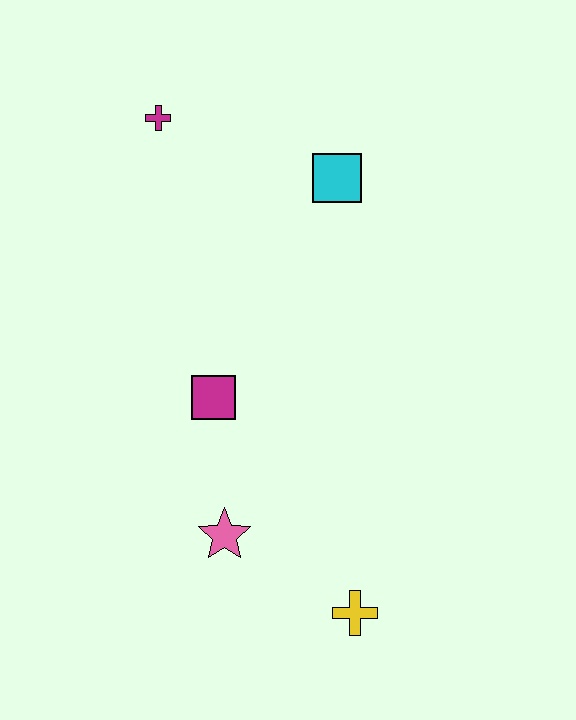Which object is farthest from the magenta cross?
The yellow cross is farthest from the magenta cross.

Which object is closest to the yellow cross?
The pink star is closest to the yellow cross.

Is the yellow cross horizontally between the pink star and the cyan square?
No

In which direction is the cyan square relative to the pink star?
The cyan square is above the pink star.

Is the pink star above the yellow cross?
Yes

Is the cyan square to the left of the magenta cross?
No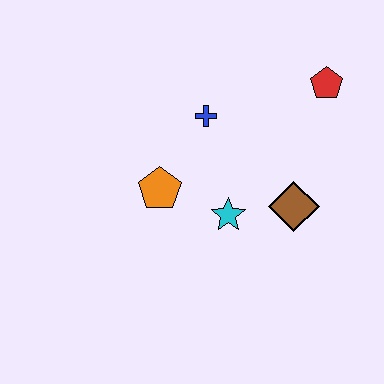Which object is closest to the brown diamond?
The cyan star is closest to the brown diamond.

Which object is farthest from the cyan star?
The red pentagon is farthest from the cyan star.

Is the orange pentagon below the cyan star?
No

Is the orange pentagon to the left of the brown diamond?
Yes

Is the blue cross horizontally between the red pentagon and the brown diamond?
No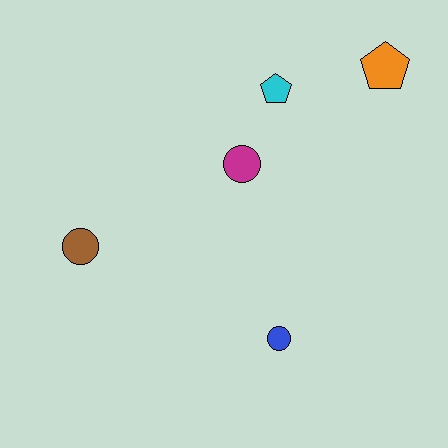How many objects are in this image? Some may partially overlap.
There are 5 objects.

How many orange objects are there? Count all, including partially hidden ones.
There is 1 orange object.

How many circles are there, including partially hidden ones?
There are 3 circles.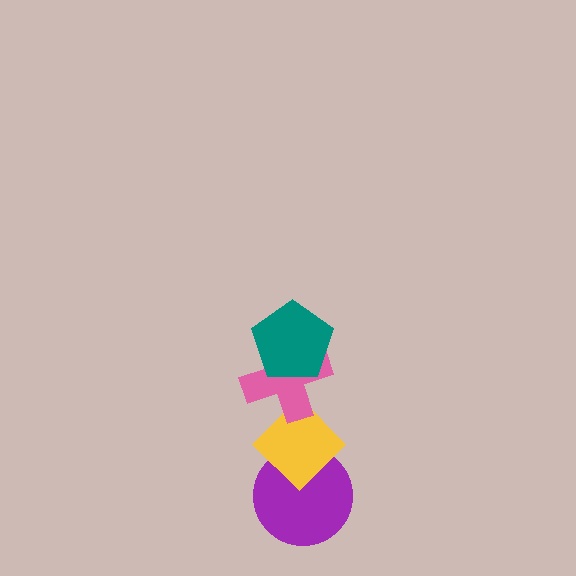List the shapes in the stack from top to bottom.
From top to bottom: the teal pentagon, the pink cross, the yellow diamond, the purple circle.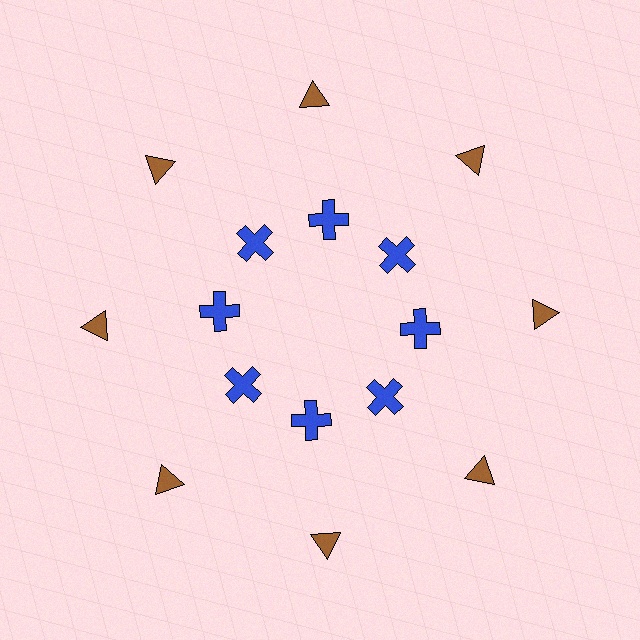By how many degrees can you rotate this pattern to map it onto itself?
The pattern maps onto itself every 45 degrees of rotation.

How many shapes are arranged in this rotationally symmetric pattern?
There are 16 shapes, arranged in 8 groups of 2.